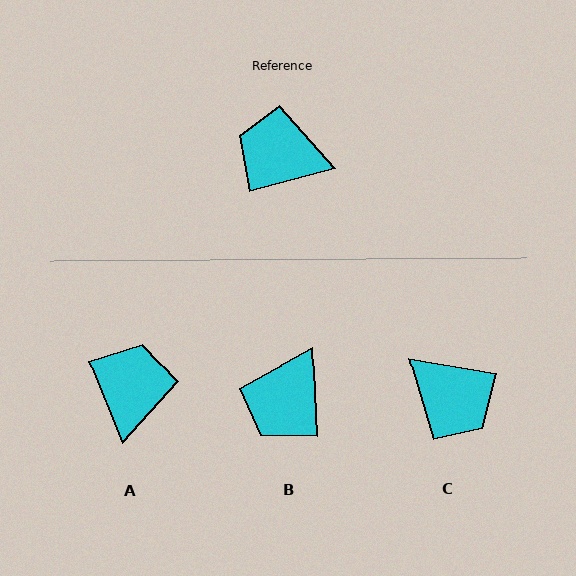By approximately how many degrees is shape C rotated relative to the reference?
Approximately 155 degrees counter-clockwise.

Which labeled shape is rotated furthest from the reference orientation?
C, about 155 degrees away.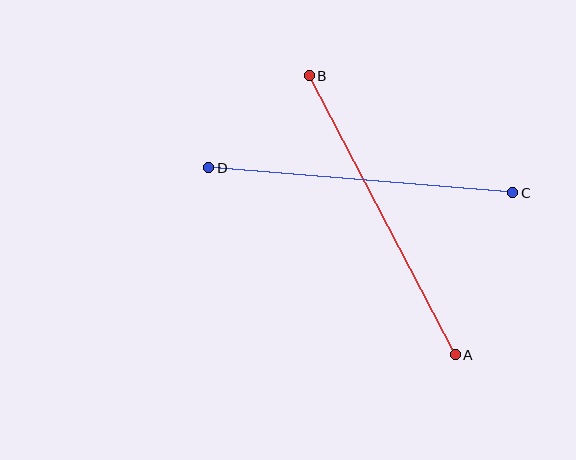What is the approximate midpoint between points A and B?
The midpoint is at approximately (382, 215) pixels.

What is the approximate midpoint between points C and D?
The midpoint is at approximately (361, 180) pixels.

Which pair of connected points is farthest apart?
Points A and B are farthest apart.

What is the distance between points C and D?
The distance is approximately 305 pixels.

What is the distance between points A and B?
The distance is approximately 315 pixels.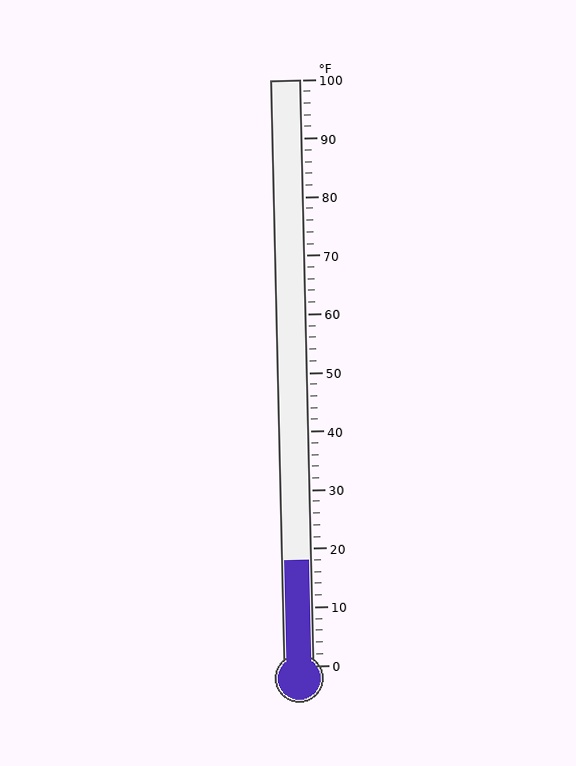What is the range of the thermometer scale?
The thermometer scale ranges from 0°F to 100°F.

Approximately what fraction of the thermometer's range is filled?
The thermometer is filled to approximately 20% of its range.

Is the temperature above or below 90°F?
The temperature is below 90°F.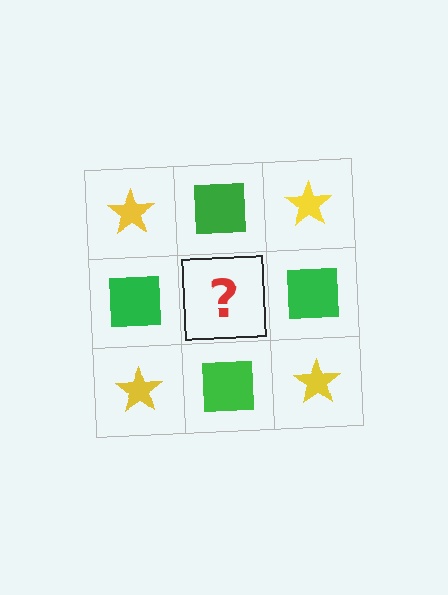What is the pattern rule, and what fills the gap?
The rule is that it alternates yellow star and green square in a checkerboard pattern. The gap should be filled with a yellow star.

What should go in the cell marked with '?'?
The missing cell should contain a yellow star.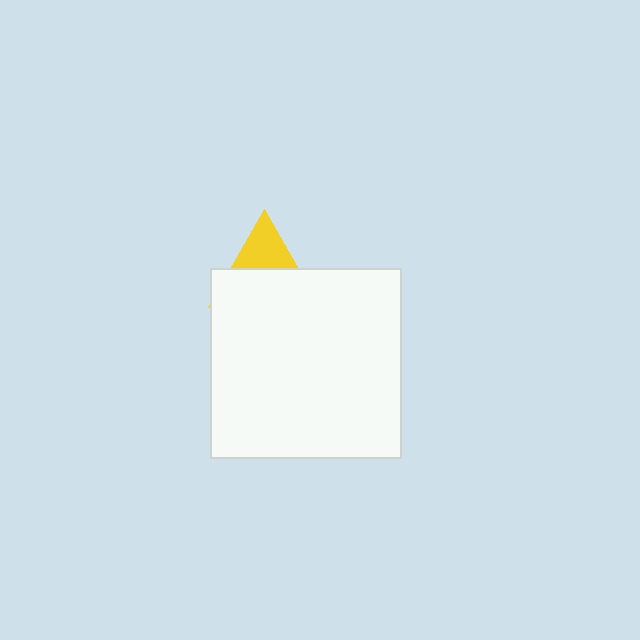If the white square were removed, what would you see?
You would see the complete yellow triangle.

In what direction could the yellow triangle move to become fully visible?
The yellow triangle could move up. That would shift it out from behind the white square entirely.